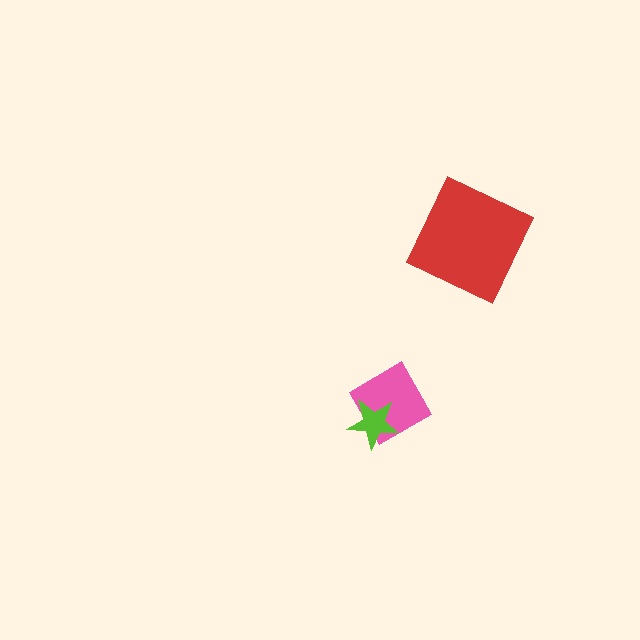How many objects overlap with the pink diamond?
1 object overlaps with the pink diamond.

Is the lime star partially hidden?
No, no other shape covers it.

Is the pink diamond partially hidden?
Yes, it is partially covered by another shape.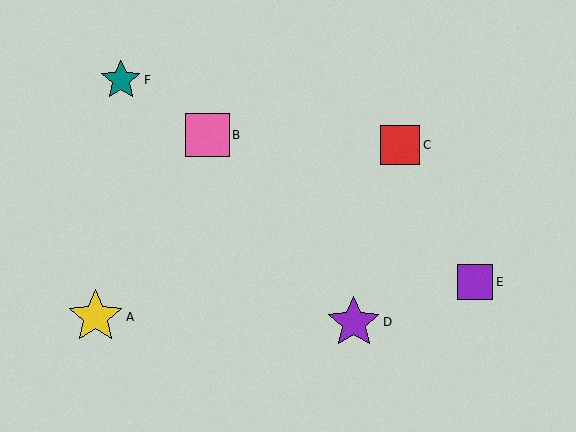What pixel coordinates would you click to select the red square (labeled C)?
Click at (400, 145) to select the red square C.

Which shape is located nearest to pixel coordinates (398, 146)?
The red square (labeled C) at (400, 145) is nearest to that location.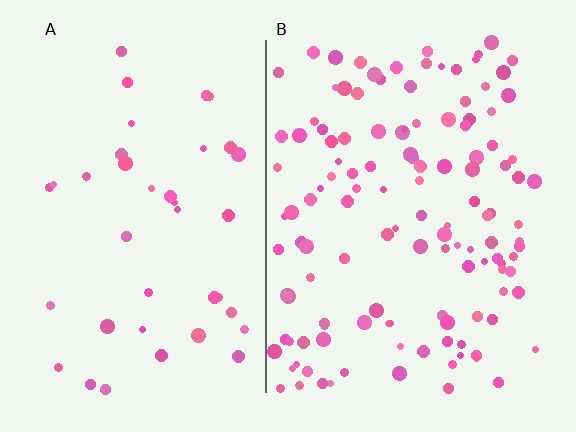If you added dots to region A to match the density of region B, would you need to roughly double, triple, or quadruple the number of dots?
Approximately triple.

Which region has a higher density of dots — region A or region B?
B (the right).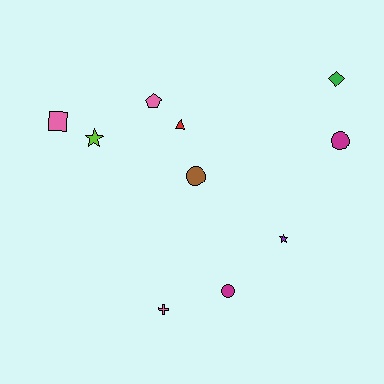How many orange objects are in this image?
There are no orange objects.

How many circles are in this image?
There are 3 circles.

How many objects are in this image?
There are 10 objects.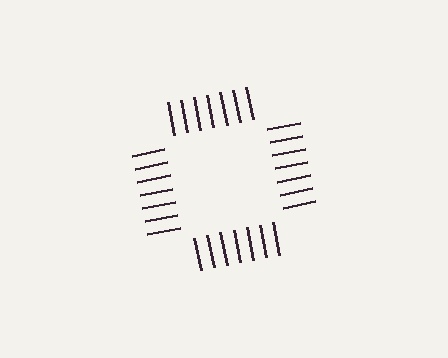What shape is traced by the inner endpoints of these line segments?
An illusory square — the line segments terminate on its edges but no continuous stroke is drawn.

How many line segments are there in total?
28 — 7 along each of the 4 edges.